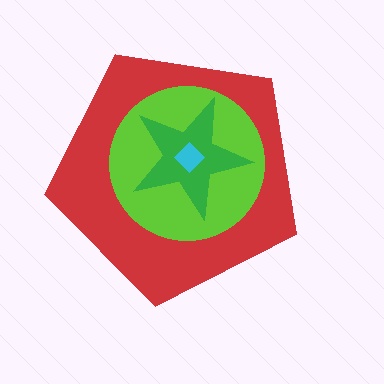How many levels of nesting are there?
4.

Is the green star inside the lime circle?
Yes.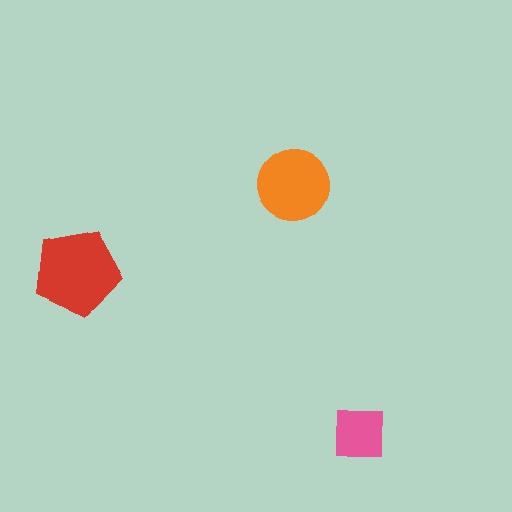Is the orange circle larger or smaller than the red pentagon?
Smaller.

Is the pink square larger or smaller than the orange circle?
Smaller.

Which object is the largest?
The red pentagon.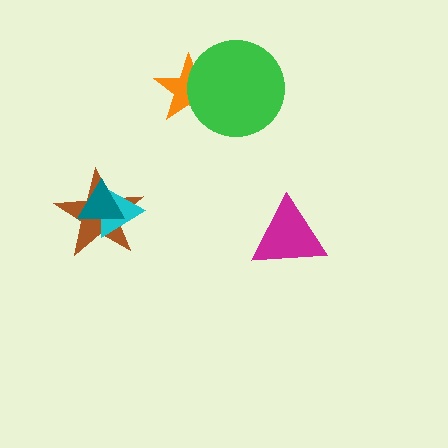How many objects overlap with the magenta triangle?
0 objects overlap with the magenta triangle.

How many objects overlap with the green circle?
1 object overlaps with the green circle.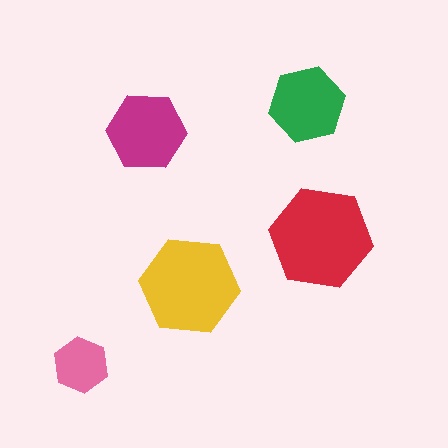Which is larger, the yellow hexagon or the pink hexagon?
The yellow one.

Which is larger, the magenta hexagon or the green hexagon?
The magenta one.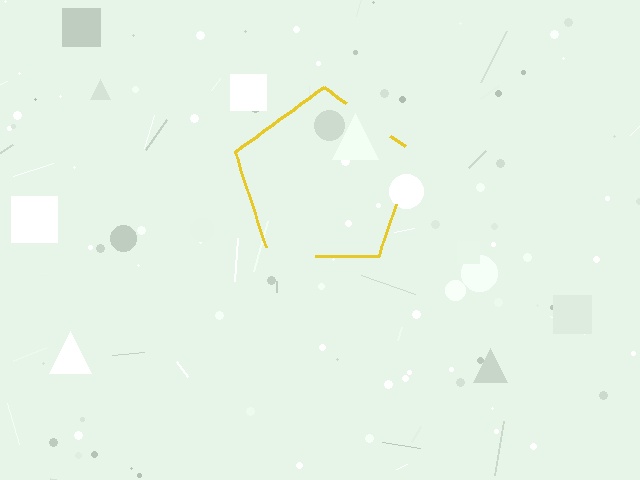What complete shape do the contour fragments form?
The contour fragments form a pentagon.